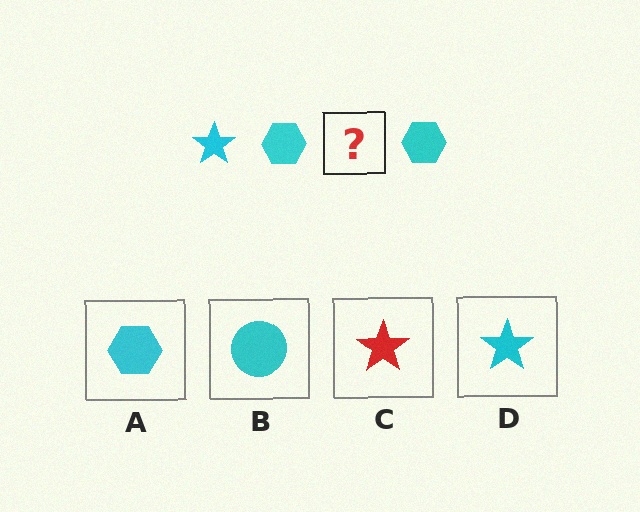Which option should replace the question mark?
Option D.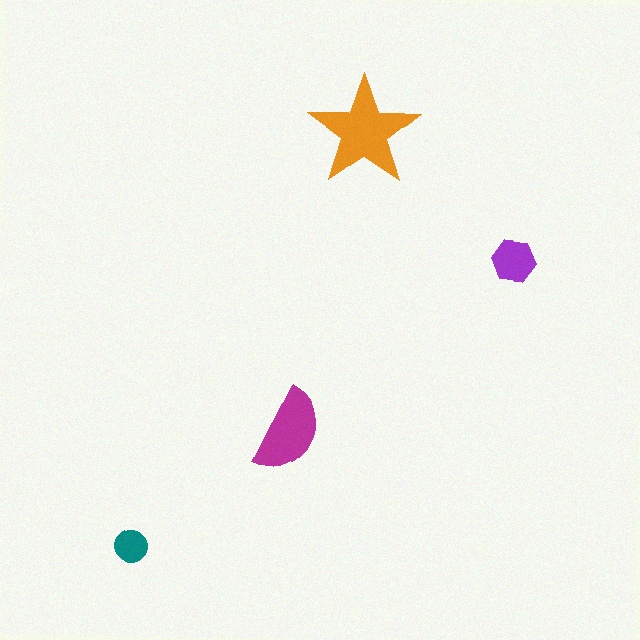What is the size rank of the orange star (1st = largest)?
1st.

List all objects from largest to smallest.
The orange star, the magenta semicircle, the purple hexagon, the teal circle.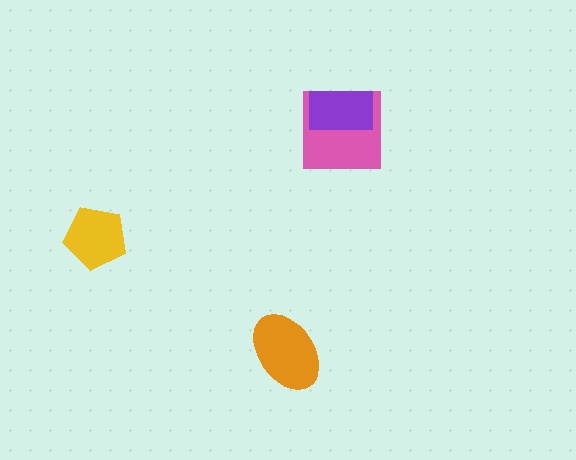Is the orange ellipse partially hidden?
No, no other shape covers it.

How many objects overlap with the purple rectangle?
1 object overlaps with the purple rectangle.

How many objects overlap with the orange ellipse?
0 objects overlap with the orange ellipse.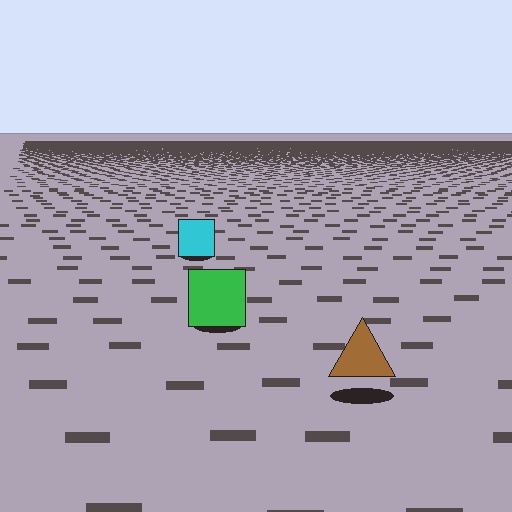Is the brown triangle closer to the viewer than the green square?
Yes. The brown triangle is closer — you can tell from the texture gradient: the ground texture is coarser near it.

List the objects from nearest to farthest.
From nearest to farthest: the brown triangle, the green square, the cyan square.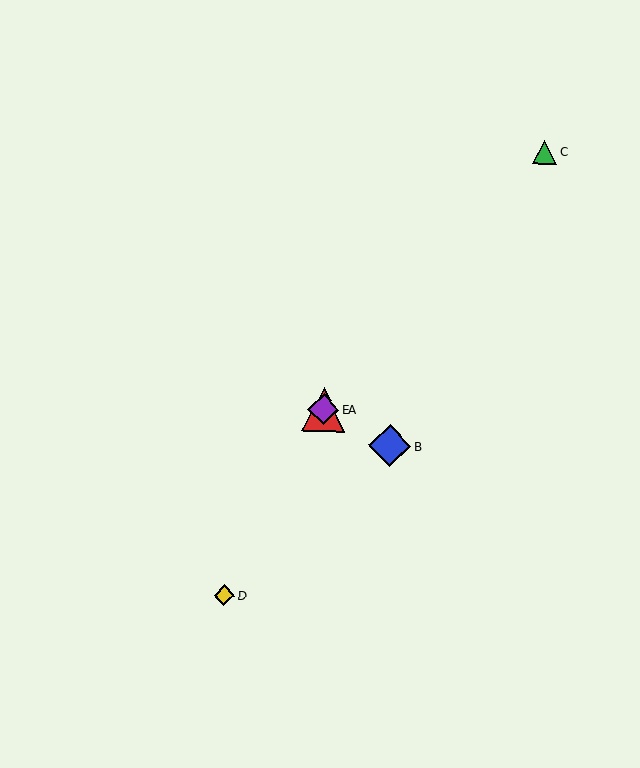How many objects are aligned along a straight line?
3 objects (A, B, E) are aligned along a straight line.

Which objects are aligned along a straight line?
Objects A, B, E are aligned along a straight line.